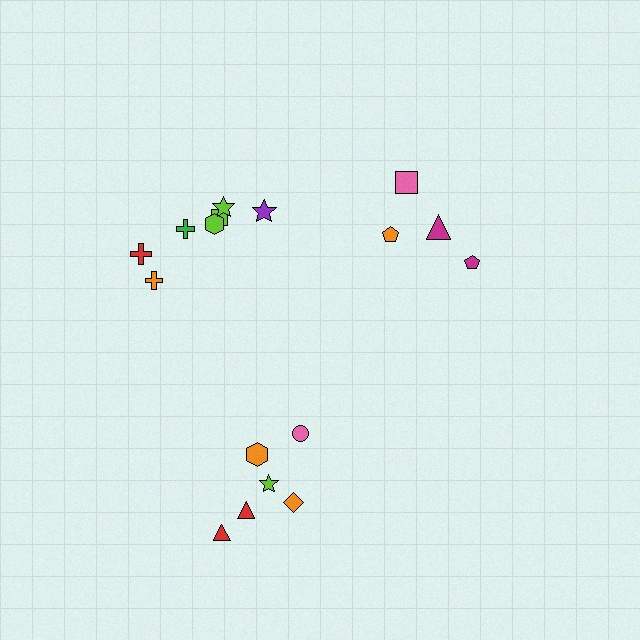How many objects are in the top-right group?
There are 4 objects.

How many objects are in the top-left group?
There are 7 objects.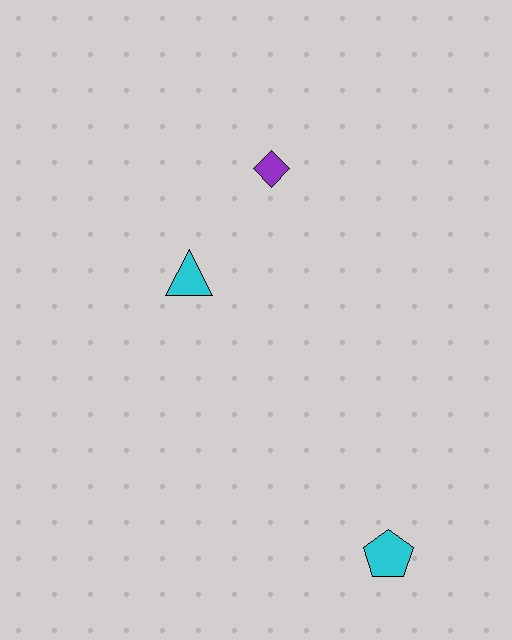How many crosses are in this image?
There are no crosses.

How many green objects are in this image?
There are no green objects.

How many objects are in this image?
There are 3 objects.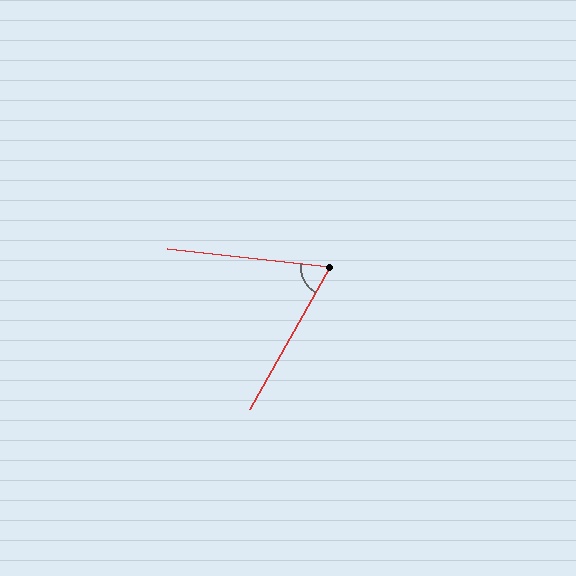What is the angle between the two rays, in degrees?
Approximately 67 degrees.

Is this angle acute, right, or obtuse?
It is acute.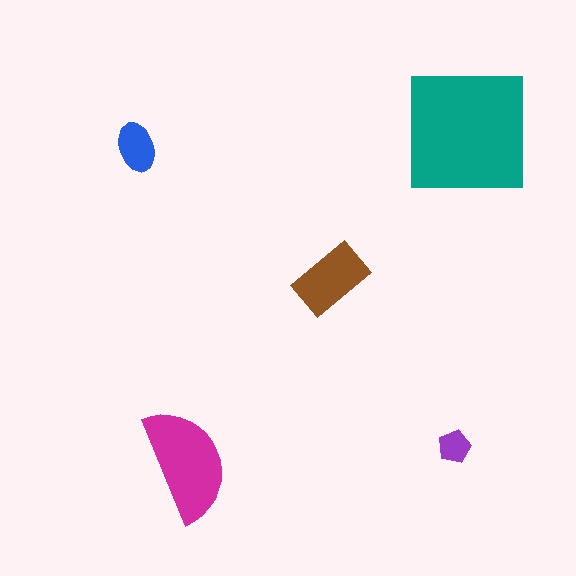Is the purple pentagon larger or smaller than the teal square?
Smaller.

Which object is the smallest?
The purple pentagon.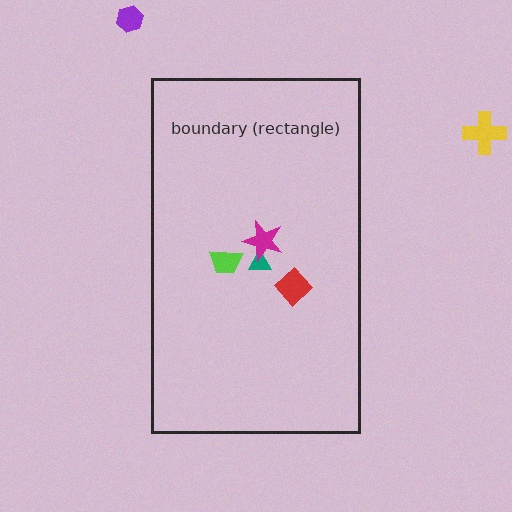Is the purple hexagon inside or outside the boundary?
Outside.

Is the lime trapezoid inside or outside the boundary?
Inside.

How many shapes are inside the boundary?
4 inside, 2 outside.